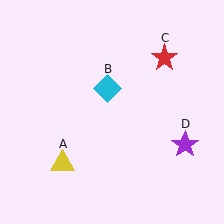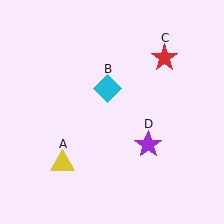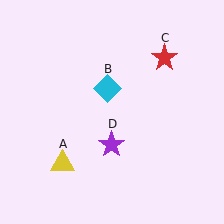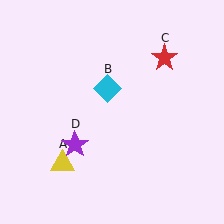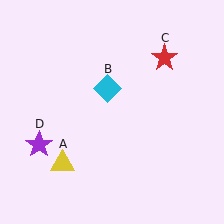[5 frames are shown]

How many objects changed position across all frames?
1 object changed position: purple star (object D).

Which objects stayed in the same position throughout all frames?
Yellow triangle (object A) and cyan diamond (object B) and red star (object C) remained stationary.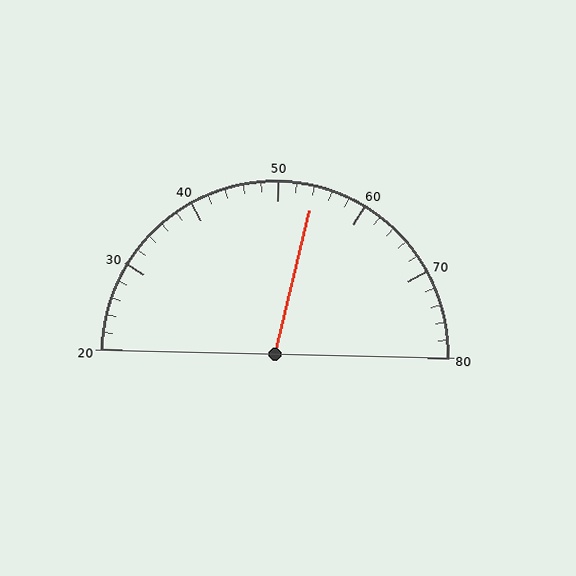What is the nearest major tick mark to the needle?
The nearest major tick mark is 50.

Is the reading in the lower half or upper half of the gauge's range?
The reading is in the upper half of the range (20 to 80).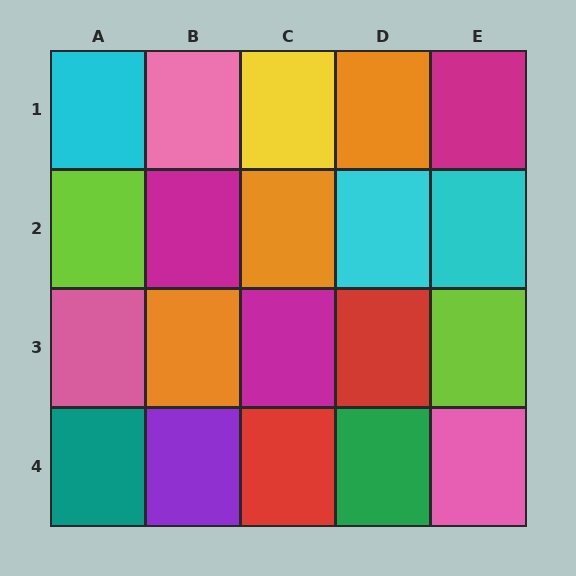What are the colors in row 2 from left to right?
Lime, magenta, orange, cyan, cyan.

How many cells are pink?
3 cells are pink.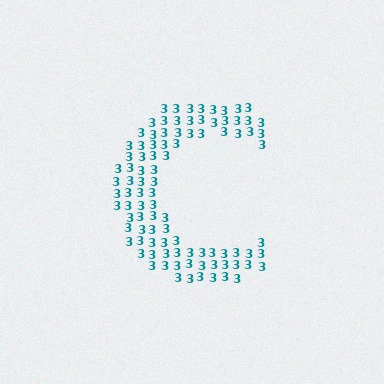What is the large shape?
The large shape is the letter C.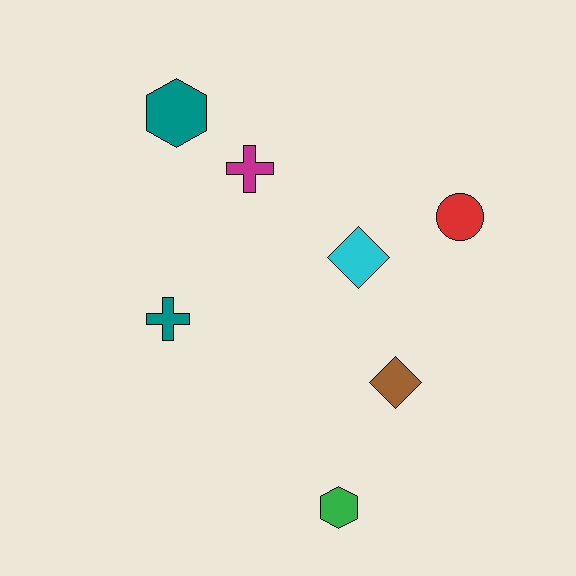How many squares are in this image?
There are no squares.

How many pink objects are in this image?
There are no pink objects.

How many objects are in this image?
There are 7 objects.